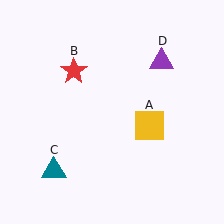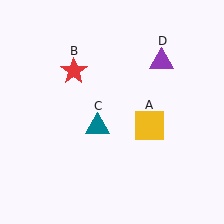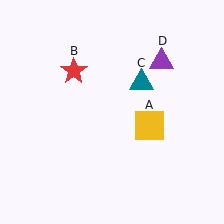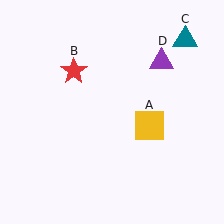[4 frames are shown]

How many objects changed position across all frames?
1 object changed position: teal triangle (object C).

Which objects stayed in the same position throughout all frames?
Yellow square (object A) and red star (object B) and purple triangle (object D) remained stationary.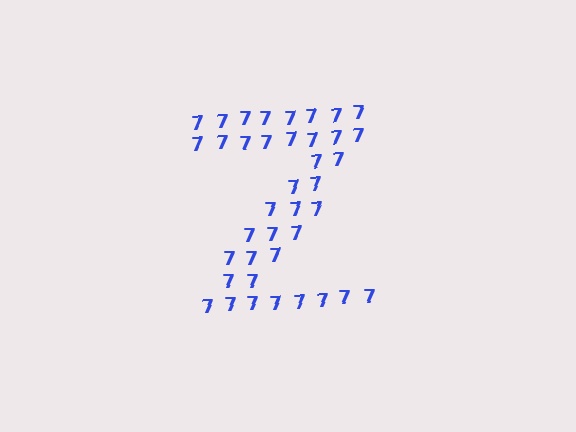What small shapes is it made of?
It is made of small digit 7's.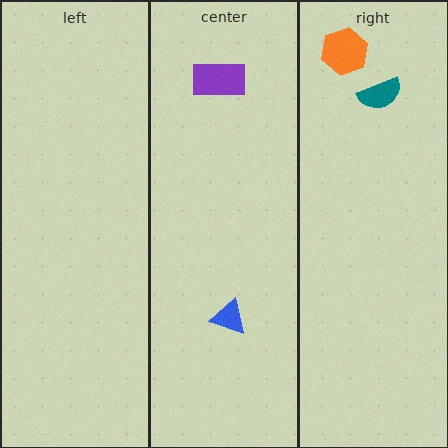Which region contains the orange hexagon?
The right region.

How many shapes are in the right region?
2.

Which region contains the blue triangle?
The center region.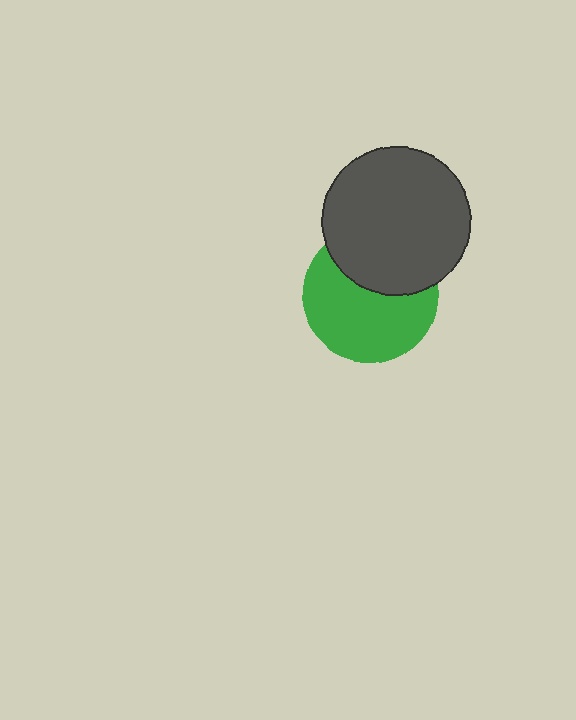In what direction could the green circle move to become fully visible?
The green circle could move down. That would shift it out from behind the dark gray circle entirely.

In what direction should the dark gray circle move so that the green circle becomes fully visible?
The dark gray circle should move up. That is the shortest direction to clear the overlap and leave the green circle fully visible.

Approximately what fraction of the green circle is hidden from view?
Roughly 37% of the green circle is hidden behind the dark gray circle.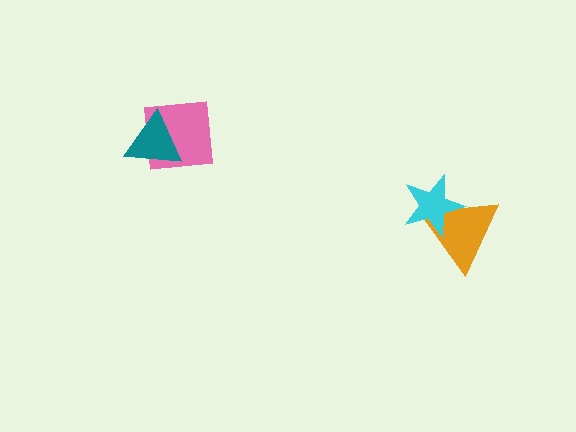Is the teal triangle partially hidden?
No, no other shape covers it.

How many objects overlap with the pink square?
1 object overlaps with the pink square.